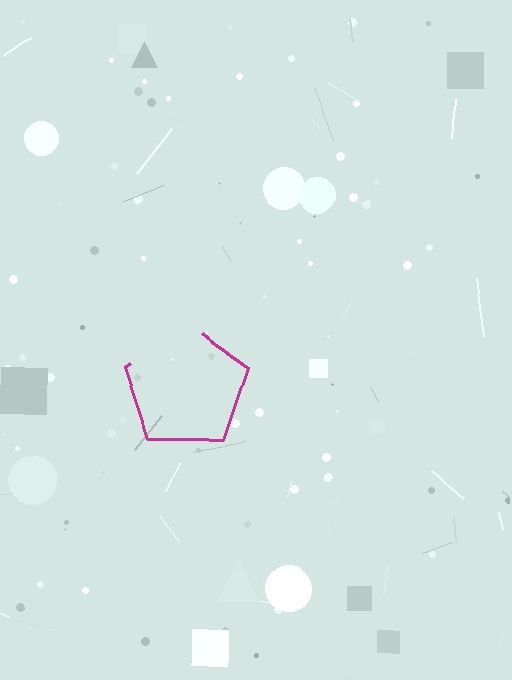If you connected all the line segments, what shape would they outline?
They would outline a pentagon.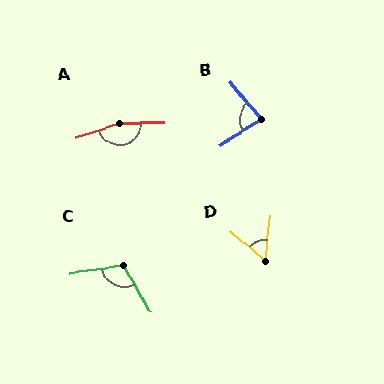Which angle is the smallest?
D, at approximately 56 degrees.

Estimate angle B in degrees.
Approximately 83 degrees.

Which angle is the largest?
A, at approximately 163 degrees.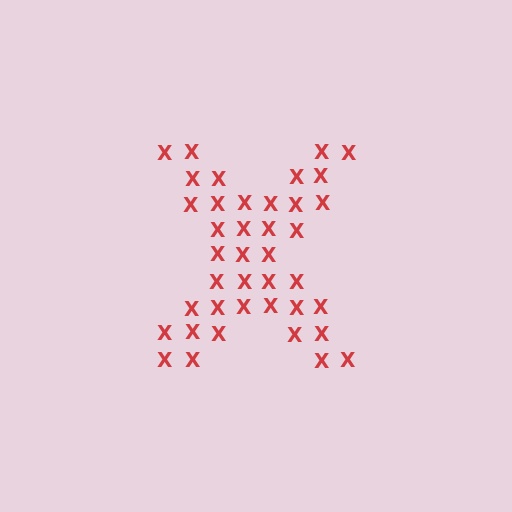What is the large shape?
The large shape is the letter X.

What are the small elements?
The small elements are letter X's.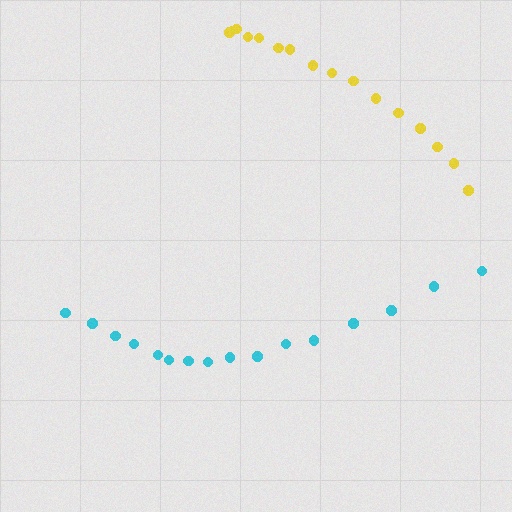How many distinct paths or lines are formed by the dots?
There are 2 distinct paths.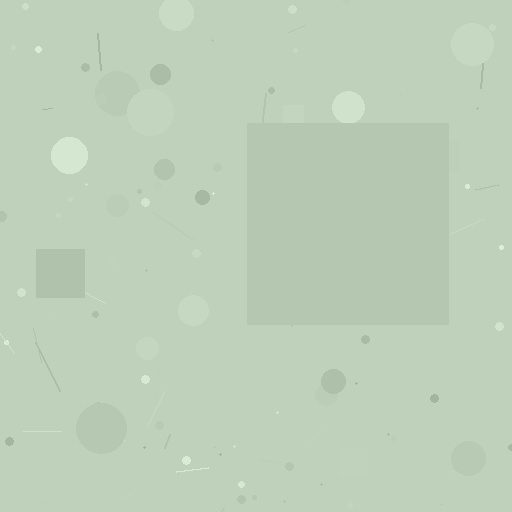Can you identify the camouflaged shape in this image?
The camouflaged shape is a square.